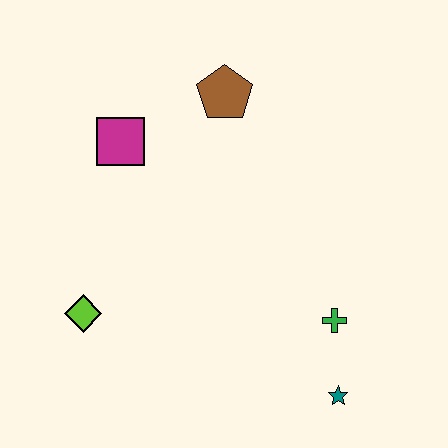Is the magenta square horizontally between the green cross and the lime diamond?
Yes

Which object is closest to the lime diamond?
The magenta square is closest to the lime diamond.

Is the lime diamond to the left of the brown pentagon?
Yes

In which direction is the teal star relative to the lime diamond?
The teal star is to the right of the lime diamond.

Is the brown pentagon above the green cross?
Yes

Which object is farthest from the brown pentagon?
The teal star is farthest from the brown pentagon.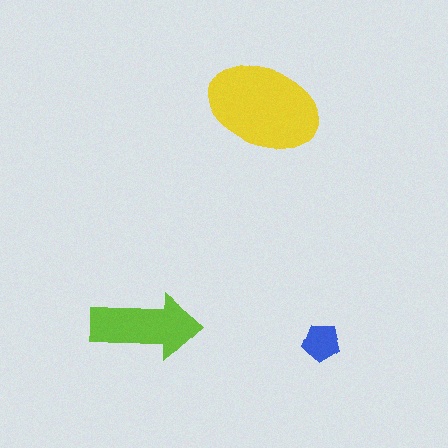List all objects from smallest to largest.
The blue pentagon, the lime arrow, the yellow ellipse.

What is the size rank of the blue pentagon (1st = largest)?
3rd.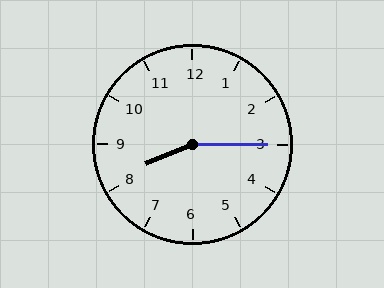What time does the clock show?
8:15.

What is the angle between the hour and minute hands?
Approximately 158 degrees.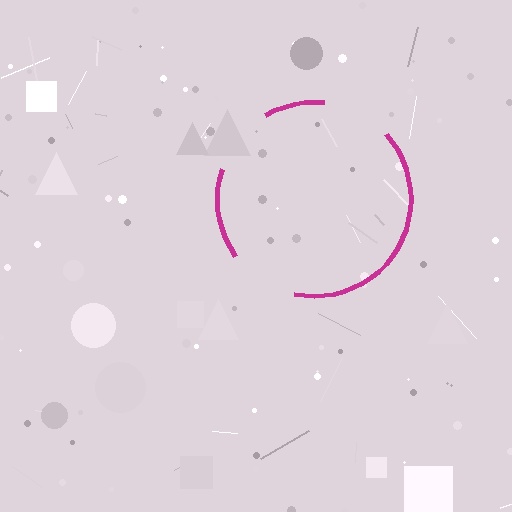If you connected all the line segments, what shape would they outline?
They would outline a circle.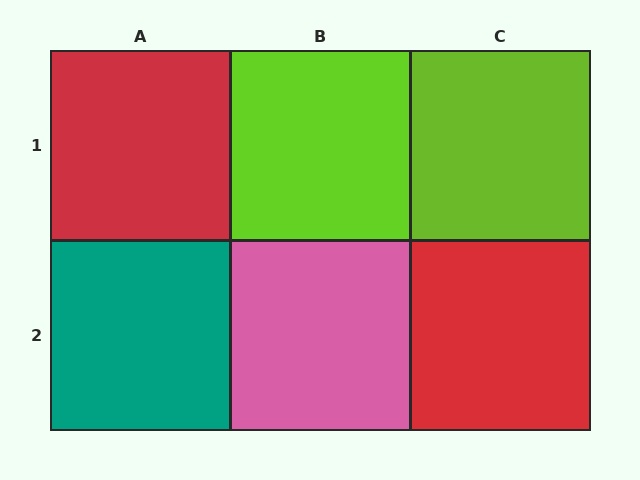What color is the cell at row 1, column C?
Lime.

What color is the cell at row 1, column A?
Red.